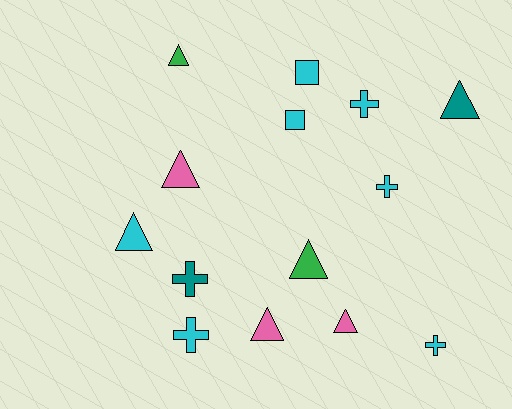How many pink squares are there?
There are no pink squares.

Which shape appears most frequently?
Triangle, with 7 objects.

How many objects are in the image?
There are 14 objects.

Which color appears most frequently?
Cyan, with 7 objects.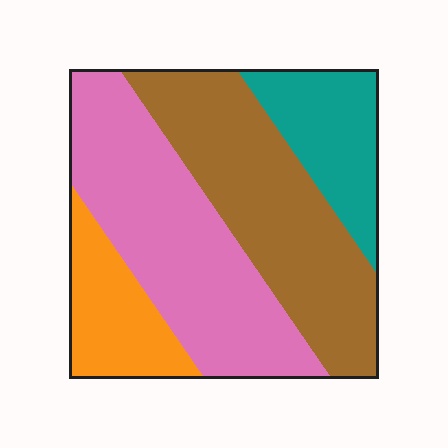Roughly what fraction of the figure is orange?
Orange covers about 15% of the figure.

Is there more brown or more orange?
Brown.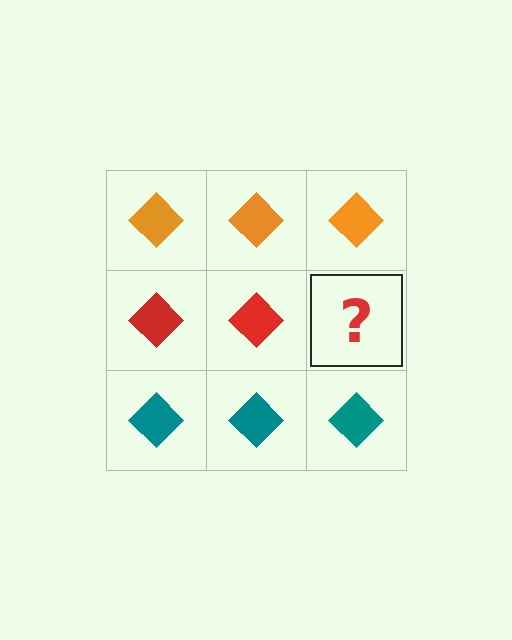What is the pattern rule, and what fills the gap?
The rule is that each row has a consistent color. The gap should be filled with a red diamond.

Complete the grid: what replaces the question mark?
The question mark should be replaced with a red diamond.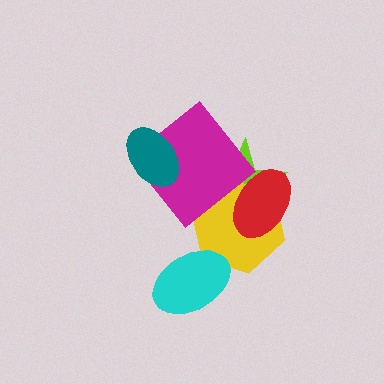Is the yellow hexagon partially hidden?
Yes, it is partially covered by another shape.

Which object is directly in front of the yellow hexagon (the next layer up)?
The red ellipse is directly in front of the yellow hexagon.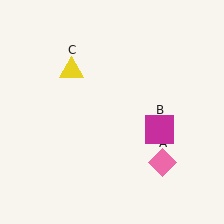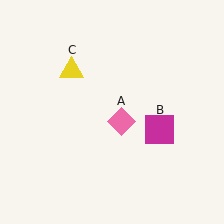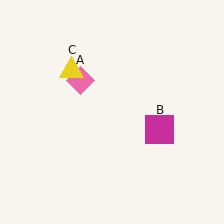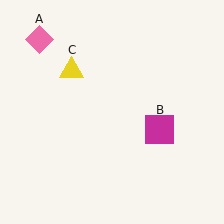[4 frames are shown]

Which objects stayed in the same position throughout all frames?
Magenta square (object B) and yellow triangle (object C) remained stationary.